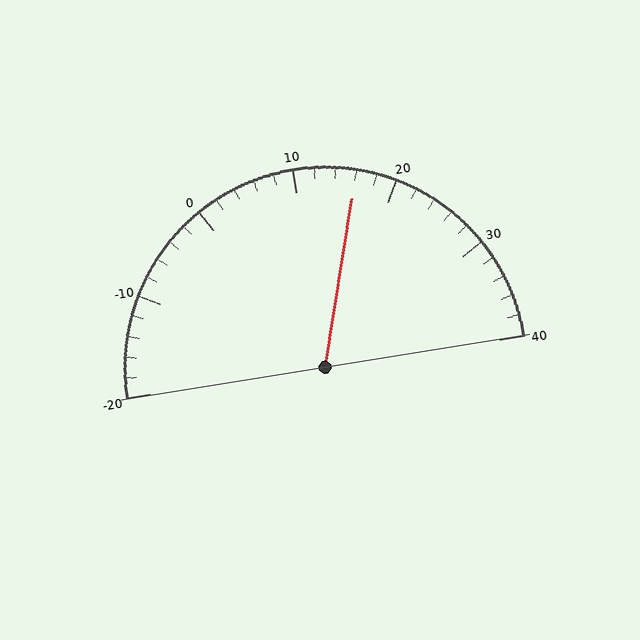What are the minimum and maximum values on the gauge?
The gauge ranges from -20 to 40.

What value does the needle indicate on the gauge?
The needle indicates approximately 16.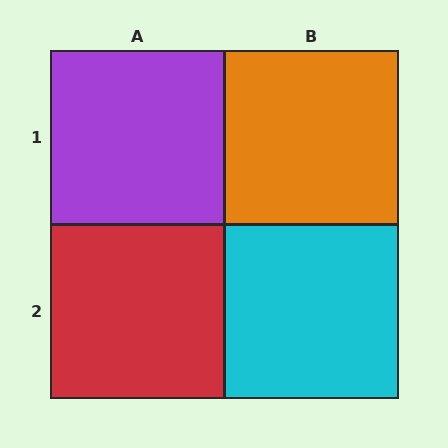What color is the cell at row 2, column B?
Cyan.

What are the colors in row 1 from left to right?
Purple, orange.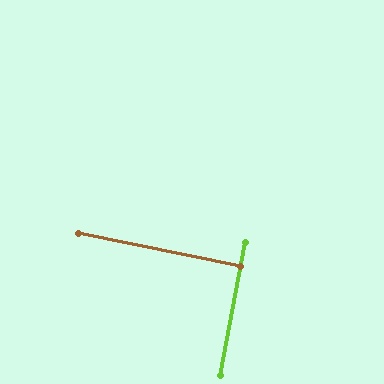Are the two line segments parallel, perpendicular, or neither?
Perpendicular — they meet at approximately 89°.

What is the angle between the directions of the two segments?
Approximately 89 degrees.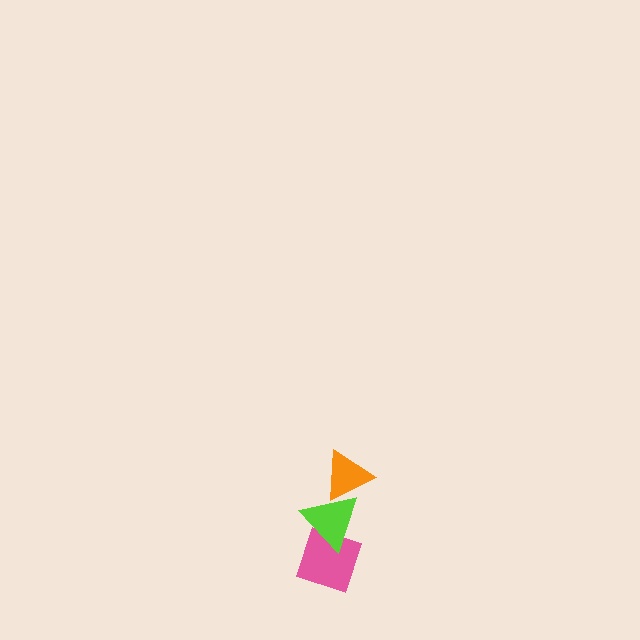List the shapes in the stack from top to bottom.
From top to bottom: the orange triangle, the lime triangle, the pink diamond.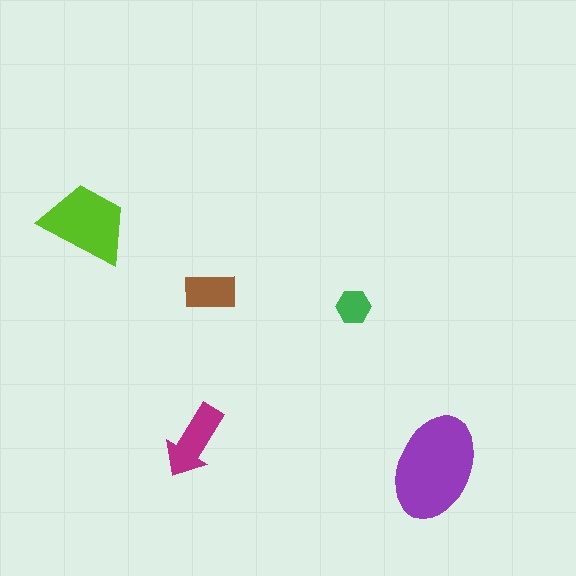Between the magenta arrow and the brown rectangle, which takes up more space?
The magenta arrow.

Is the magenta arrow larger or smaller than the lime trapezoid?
Smaller.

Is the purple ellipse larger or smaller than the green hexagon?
Larger.